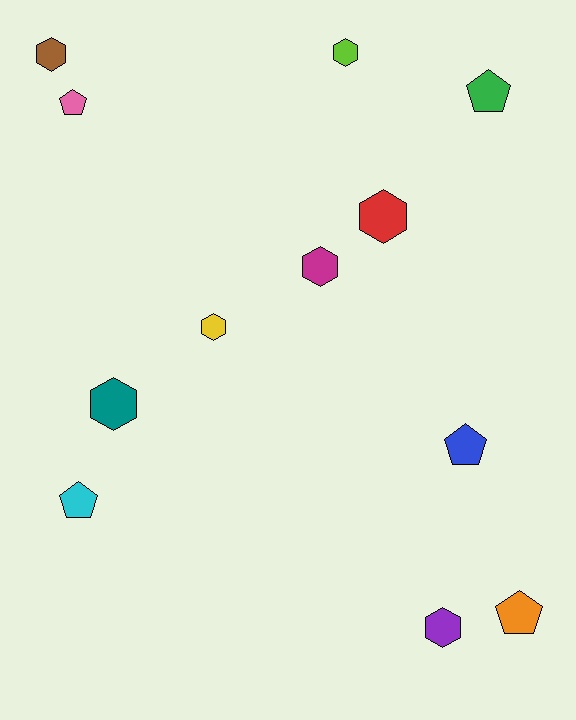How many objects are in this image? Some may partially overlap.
There are 12 objects.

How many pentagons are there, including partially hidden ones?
There are 5 pentagons.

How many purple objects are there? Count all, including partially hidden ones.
There is 1 purple object.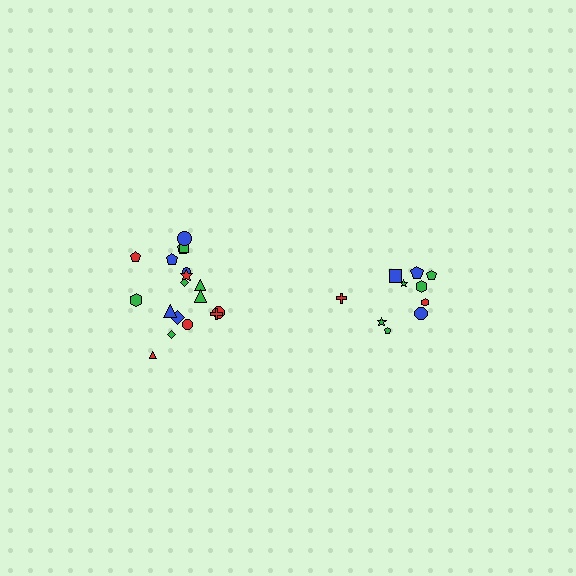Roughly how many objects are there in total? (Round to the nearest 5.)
Roughly 30 objects in total.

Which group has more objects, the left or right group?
The left group.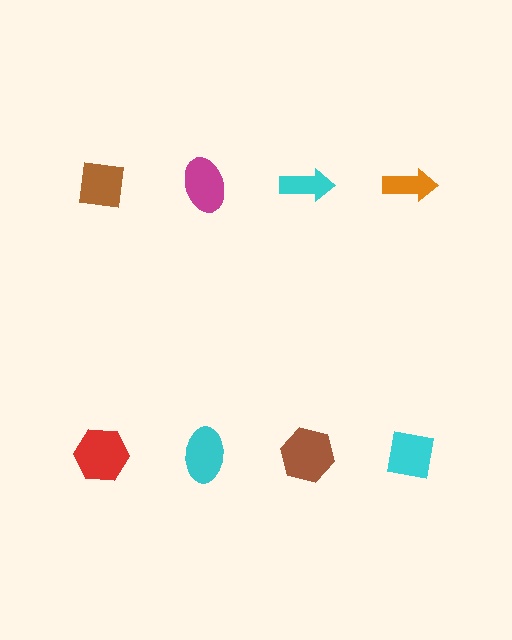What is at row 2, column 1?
A red hexagon.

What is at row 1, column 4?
An orange arrow.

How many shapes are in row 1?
4 shapes.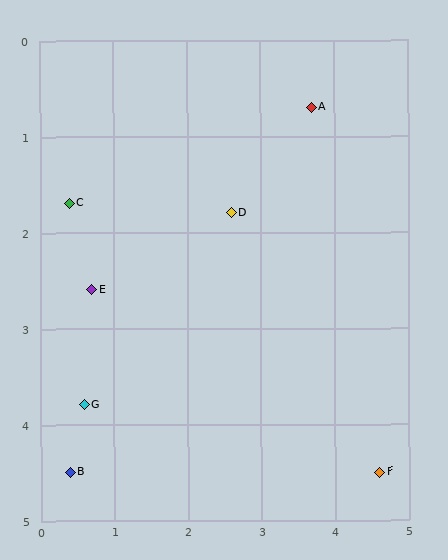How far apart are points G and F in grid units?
Points G and F are about 4.1 grid units apart.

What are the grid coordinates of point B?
Point B is at approximately (0.4, 4.5).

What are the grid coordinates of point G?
Point G is at approximately (0.6, 3.8).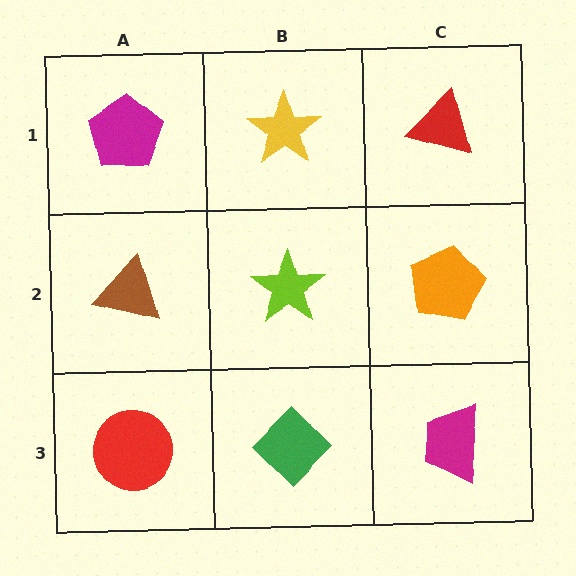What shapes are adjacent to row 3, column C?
An orange pentagon (row 2, column C), a green diamond (row 3, column B).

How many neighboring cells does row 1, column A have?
2.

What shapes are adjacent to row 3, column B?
A lime star (row 2, column B), a red circle (row 3, column A), a magenta trapezoid (row 3, column C).